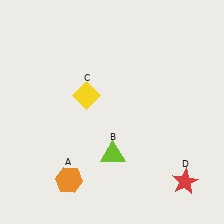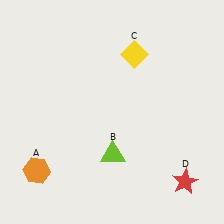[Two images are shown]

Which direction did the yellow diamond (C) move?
The yellow diamond (C) moved right.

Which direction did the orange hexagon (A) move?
The orange hexagon (A) moved left.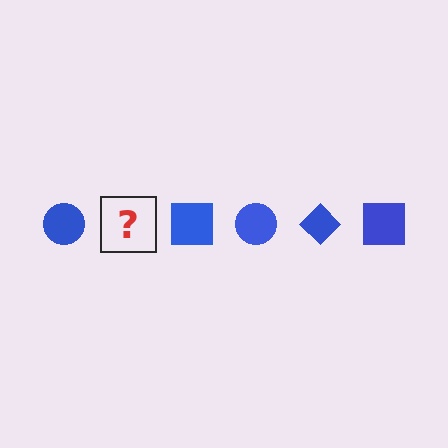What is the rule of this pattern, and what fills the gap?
The rule is that the pattern cycles through circle, diamond, square shapes in blue. The gap should be filled with a blue diamond.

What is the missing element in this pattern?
The missing element is a blue diamond.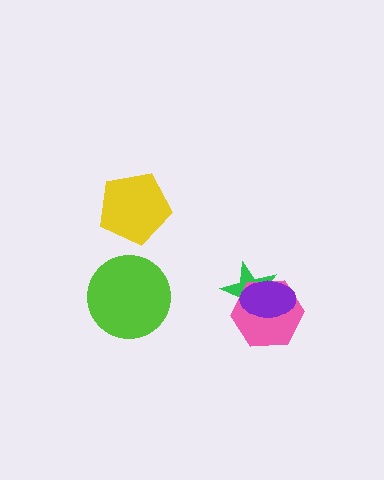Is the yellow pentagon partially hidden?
No, no other shape covers it.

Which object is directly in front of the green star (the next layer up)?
The pink hexagon is directly in front of the green star.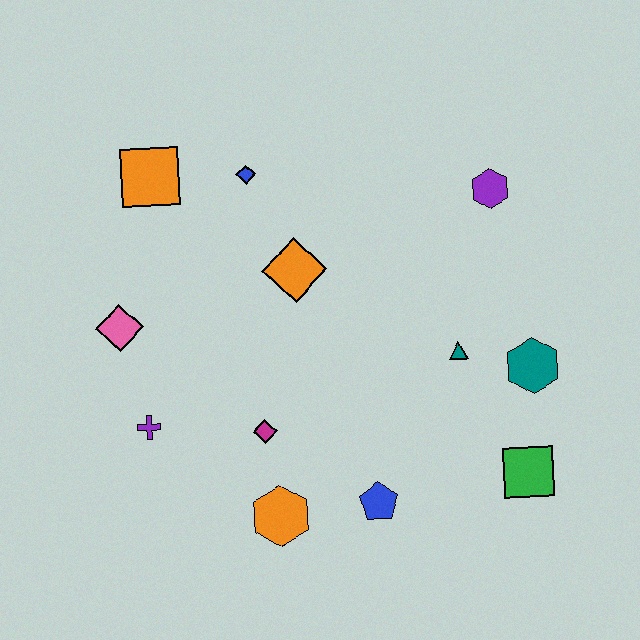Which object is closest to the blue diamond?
The orange square is closest to the blue diamond.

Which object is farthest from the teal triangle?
The orange square is farthest from the teal triangle.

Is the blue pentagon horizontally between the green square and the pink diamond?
Yes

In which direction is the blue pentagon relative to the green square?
The blue pentagon is to the left of the green square.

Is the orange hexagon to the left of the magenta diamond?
No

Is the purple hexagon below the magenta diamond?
No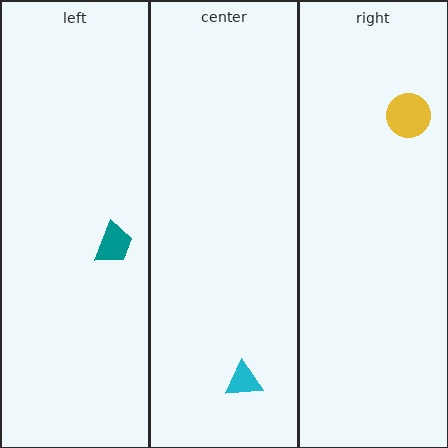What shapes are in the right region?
The yellow circle.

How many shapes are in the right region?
1.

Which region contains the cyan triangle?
The center region.